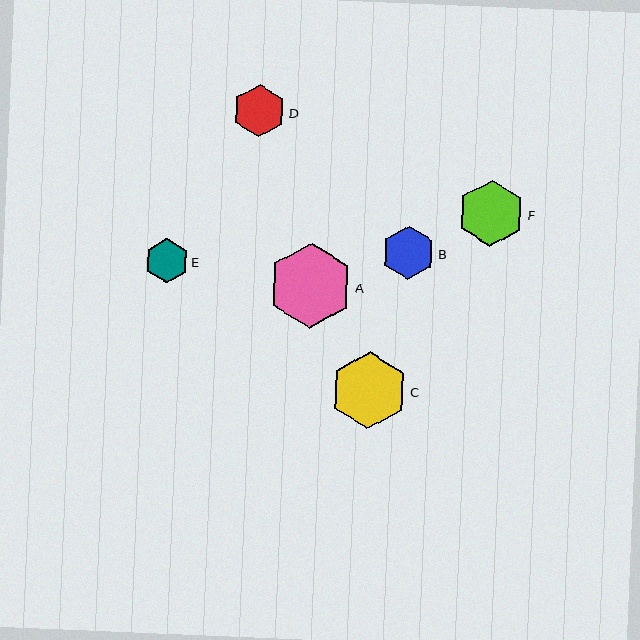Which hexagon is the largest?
Hexagon A is the largest with a size of approximately 84 pixels.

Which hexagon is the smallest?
Hexagon E is the smallest with a size of approximately 44 pixels.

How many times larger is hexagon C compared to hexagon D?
Hexagon C is approximately 1.5 times the size of hexagon D.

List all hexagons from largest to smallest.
From largest to smallest: A, C, F, B, D, E.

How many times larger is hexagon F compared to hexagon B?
Hexagon F is approximately 1.3 times the size of hexagon B.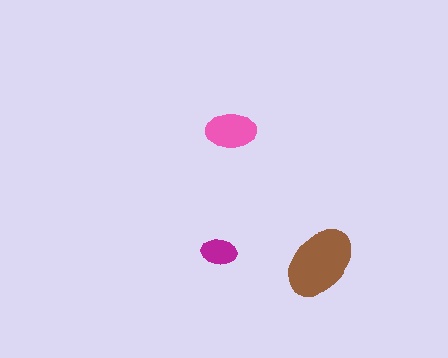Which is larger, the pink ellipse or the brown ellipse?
The brown one.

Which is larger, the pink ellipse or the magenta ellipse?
The pink one.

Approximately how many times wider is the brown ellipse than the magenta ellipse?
About 2 times wider.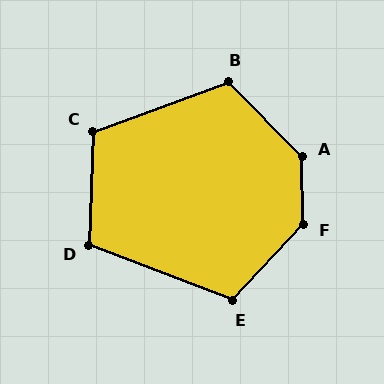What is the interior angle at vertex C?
Approximately 112 degrees (obtuse).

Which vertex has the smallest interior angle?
D, at approximately 109 degrees.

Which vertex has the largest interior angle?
F, at approximately 136 degrees.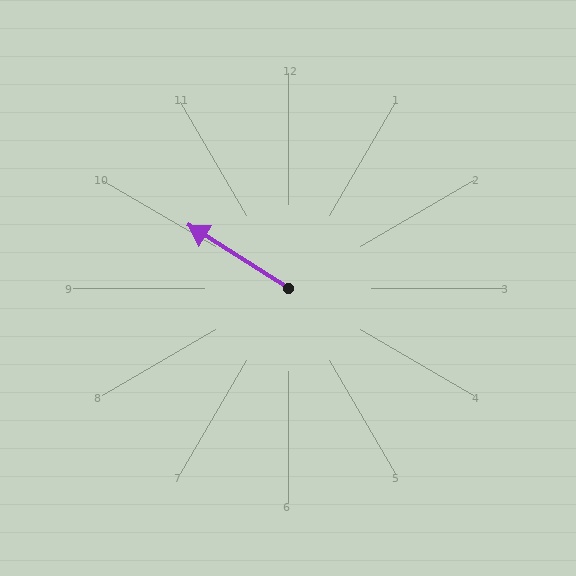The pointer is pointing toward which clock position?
Roughly 10 o'clock.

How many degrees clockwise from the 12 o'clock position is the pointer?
Approximately 302 degrees.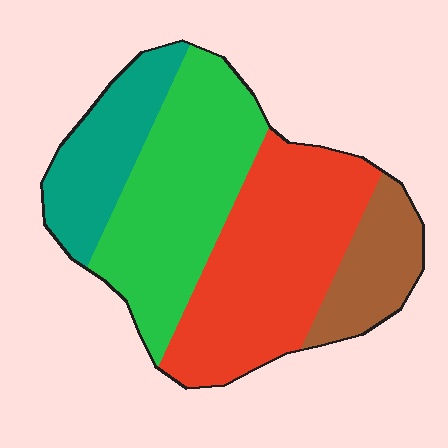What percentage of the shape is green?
Green takes up about one third (1/3) of the shape.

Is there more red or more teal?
Red.